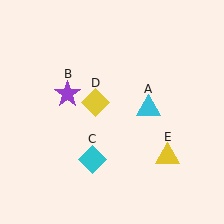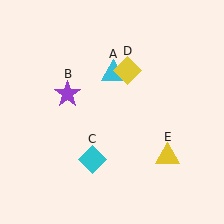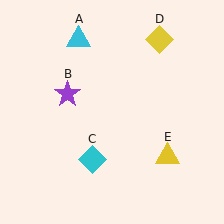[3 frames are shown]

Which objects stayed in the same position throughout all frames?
Purple star (object B) and cyan diamond (object C) and yellow triangle (object E) remained stationary.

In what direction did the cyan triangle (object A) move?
The cyan triangle (object A) moved up and to the left.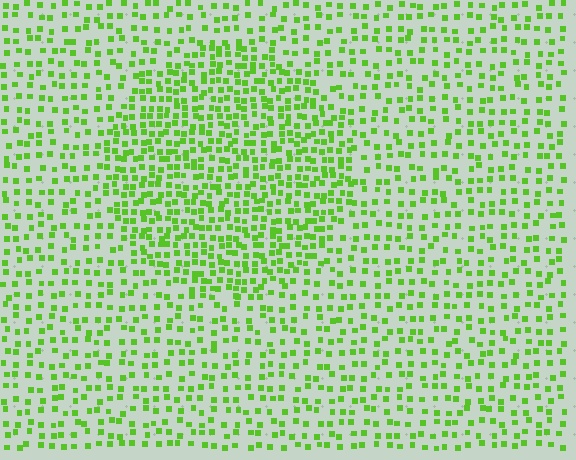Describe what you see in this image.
The image contains small lime elements arranged at two different densities. A circle-shaped region is visible where the elements are more densely packed than the surrounding area.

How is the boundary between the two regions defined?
The boundary is defined by a change in element density (approximately 1.8x ratio). All elements are the same color, size, and shape.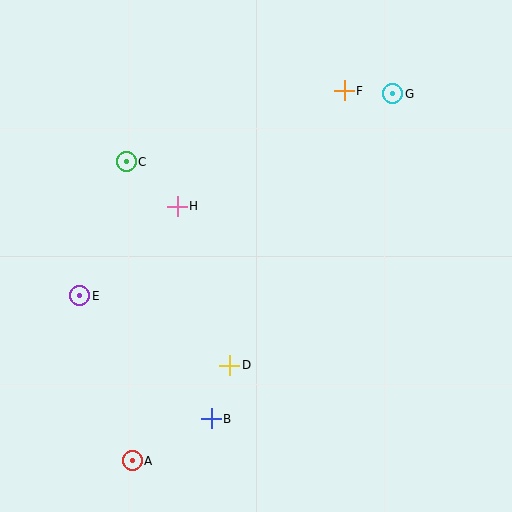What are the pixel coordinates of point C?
Point C is at (126, 162).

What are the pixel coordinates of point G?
Point G is at (393, 94).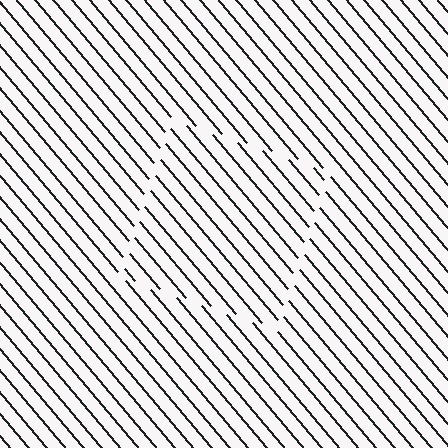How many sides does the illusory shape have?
4 sides — the line-ends trace a square.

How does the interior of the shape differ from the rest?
The interior of the shape contains the same grating, shifted by half a period — the contour is defined by the phase discontinuity where line-ends from the inner and outer gratings abut.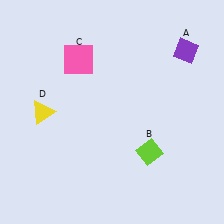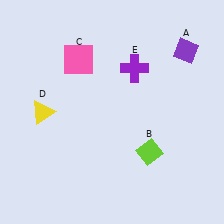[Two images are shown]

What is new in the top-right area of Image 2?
A purple cross (E) was added in the top-right area of Image 2.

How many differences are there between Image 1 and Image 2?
There is 1 difference between the two images.